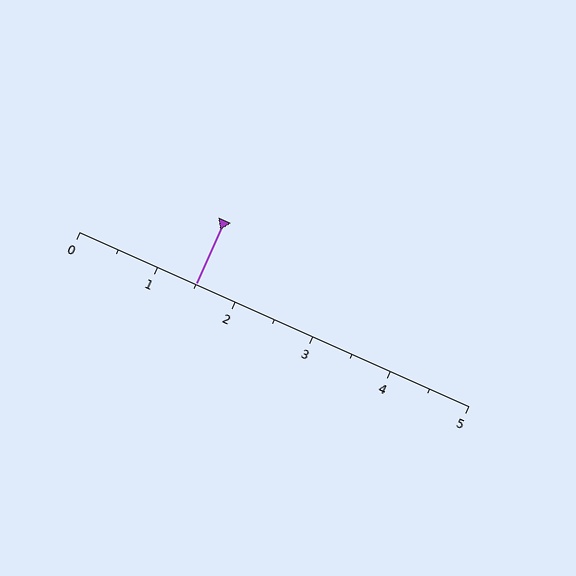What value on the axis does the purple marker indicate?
The marker indicates approximately 1.5.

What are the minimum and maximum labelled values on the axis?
The axis runs from 0 to 5.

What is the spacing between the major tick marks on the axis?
The major ticks are spaced 1 apart.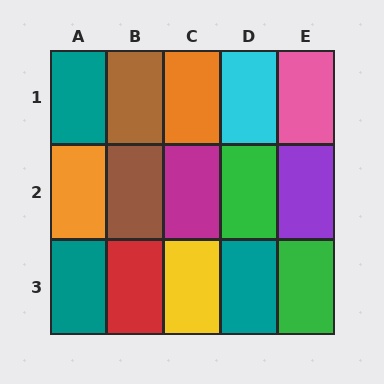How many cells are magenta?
1 cell is magenta.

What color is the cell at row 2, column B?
Brown.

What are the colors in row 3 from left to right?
Teal, red, yellow, teal, green.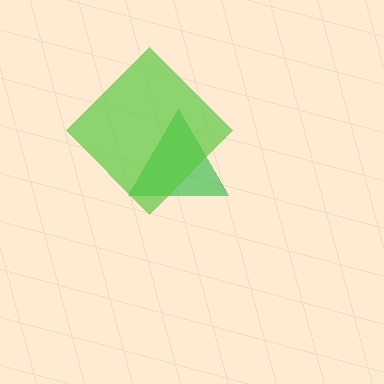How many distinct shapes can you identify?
There are 2 distinct shapes: a green triangle, a lime diamond.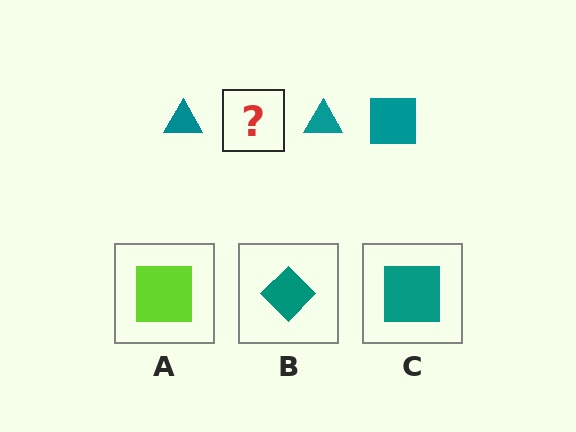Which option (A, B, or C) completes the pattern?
C.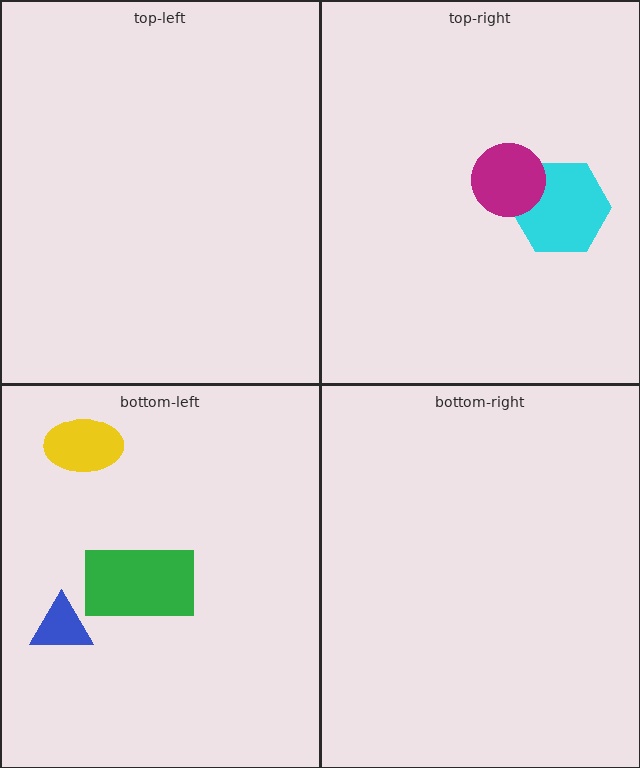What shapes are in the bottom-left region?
The yellow ellipse, the blue triangle, the green rectangle.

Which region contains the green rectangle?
The bottom-left region.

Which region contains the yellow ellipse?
The bottom-left region.